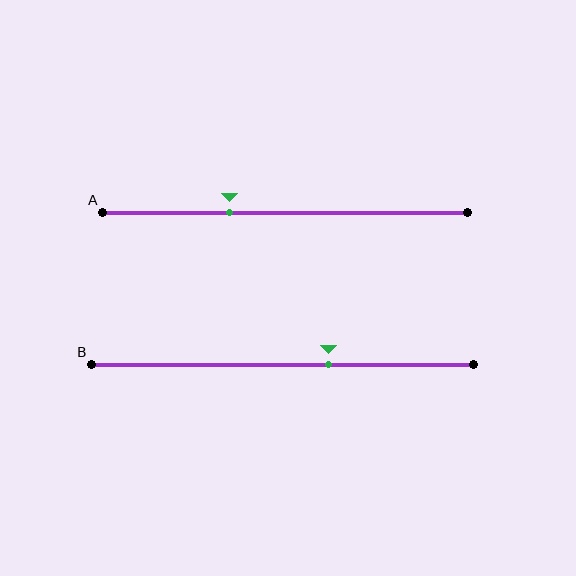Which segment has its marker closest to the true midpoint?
Segment B has its marker closest to the true midpoint.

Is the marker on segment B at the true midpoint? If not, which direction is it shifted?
No, the marker on segment B is shifted to the right by about 12% of the segment length.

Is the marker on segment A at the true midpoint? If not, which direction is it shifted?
No, the marker on segment A is shifted to the left by about 15% of the segment length.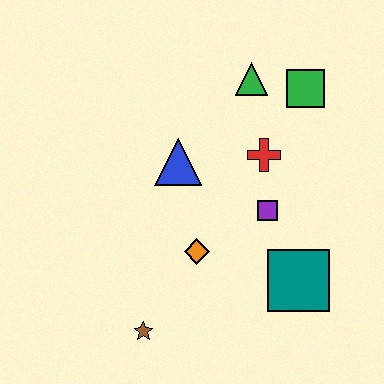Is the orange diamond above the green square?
No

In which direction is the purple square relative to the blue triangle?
The purple square is to the right of the blue triangle.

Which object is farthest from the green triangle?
The brown star is farthest from the green triangle.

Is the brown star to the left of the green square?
Yes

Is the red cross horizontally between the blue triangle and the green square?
Yes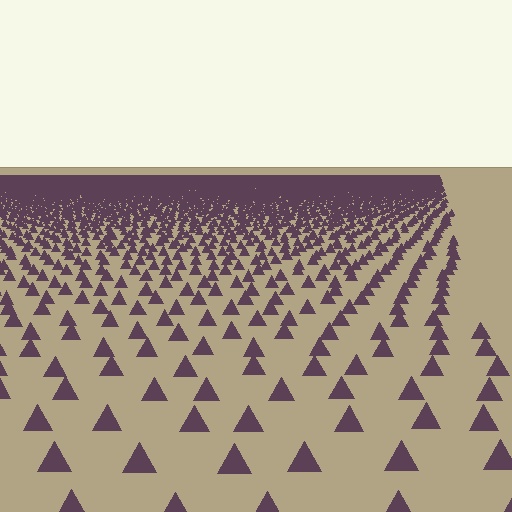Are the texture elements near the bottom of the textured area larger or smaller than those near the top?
Larger. Near the bottom, elements are closer to the viewer and appear at a bigger on-screen size.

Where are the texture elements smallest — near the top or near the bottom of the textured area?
Near the top.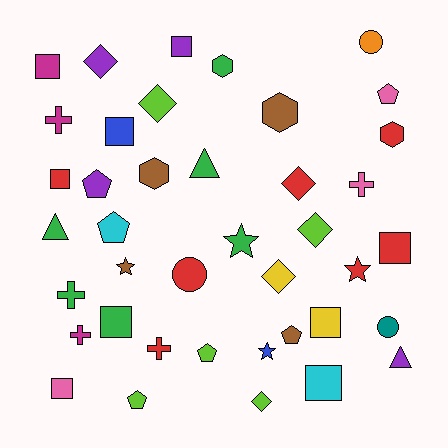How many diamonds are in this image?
There are 6 diamonds.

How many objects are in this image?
There are 40 objects.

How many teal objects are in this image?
There is 1 teal object.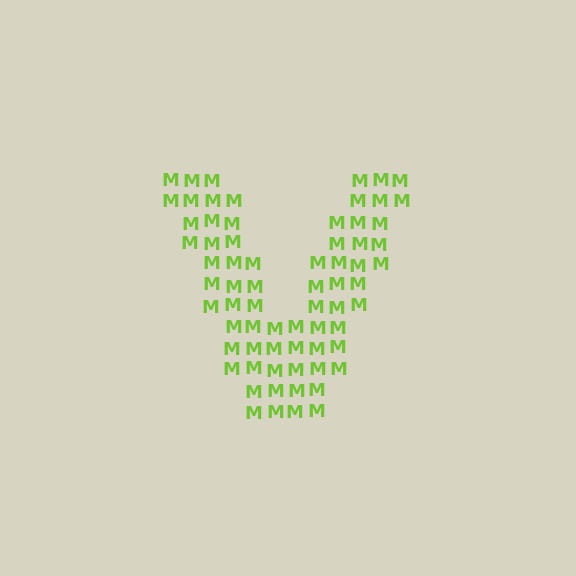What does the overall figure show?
The overall figure shows the letter V.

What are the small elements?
The small elements are letter M's.